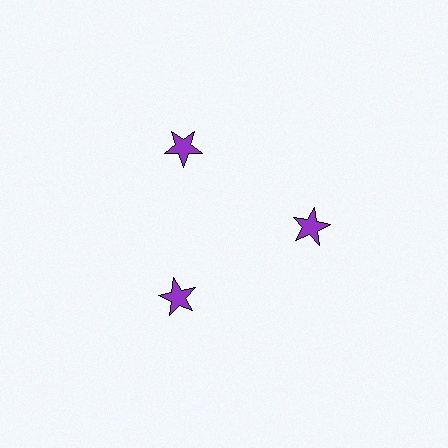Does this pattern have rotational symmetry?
Yes, this pattern has 3-fold rotational symmetry. It looks the same after rotating 120 degrees around the center.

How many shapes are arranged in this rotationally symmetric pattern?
There are 3 shapes, arranged in 3 groups of 1.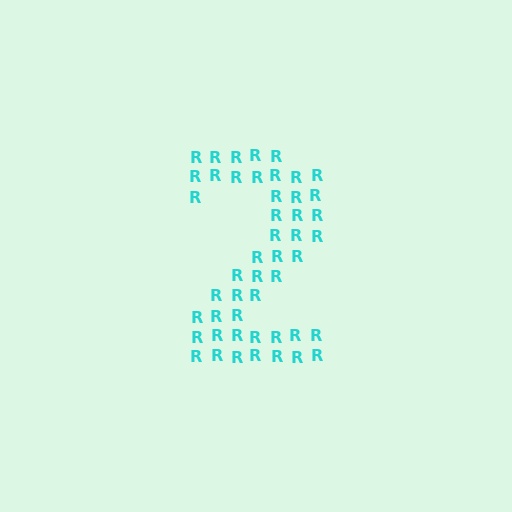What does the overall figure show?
The overall figure shows the digit 2.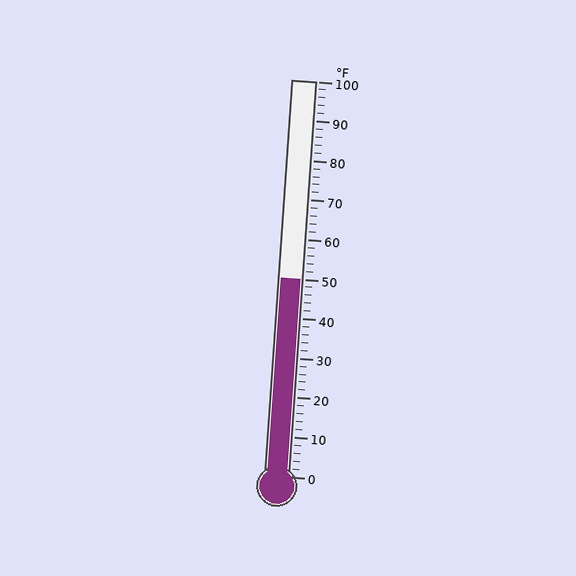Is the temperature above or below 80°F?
The temperature is below 80°F.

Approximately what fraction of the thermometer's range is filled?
The thermometer is filled to approximately 50% of its range.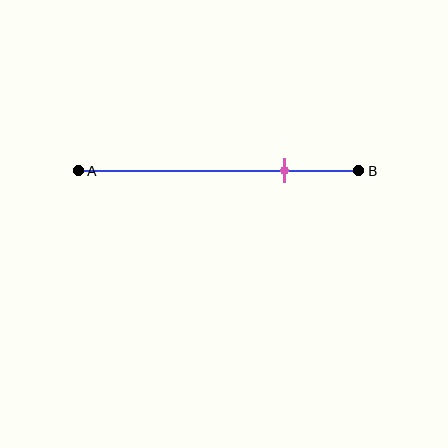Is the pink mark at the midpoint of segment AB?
No, the mark is at about 75% from A, not at the 50% midpoint.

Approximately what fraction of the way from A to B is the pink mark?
The pink mark is approximately 75% of the way from A to B.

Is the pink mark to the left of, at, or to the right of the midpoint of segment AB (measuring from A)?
The pink mark is to the right of the midpoint of segment AB.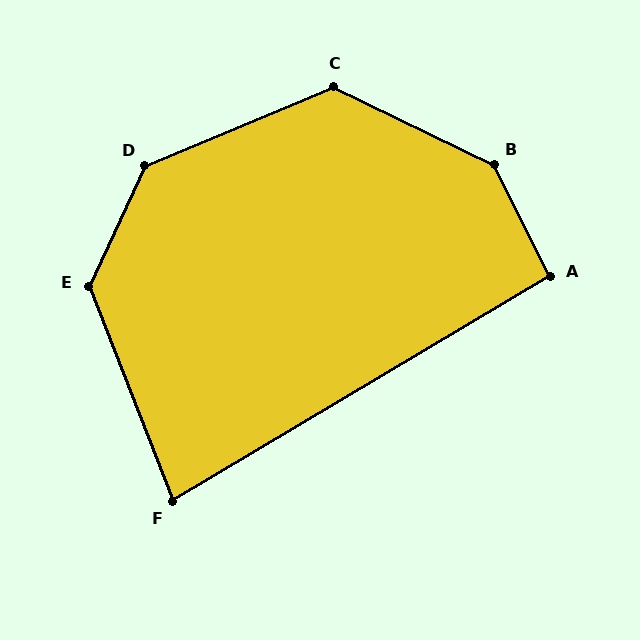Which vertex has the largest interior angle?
B, at approximately 142 degrees.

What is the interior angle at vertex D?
Approximately 138 degrees (obtuse).